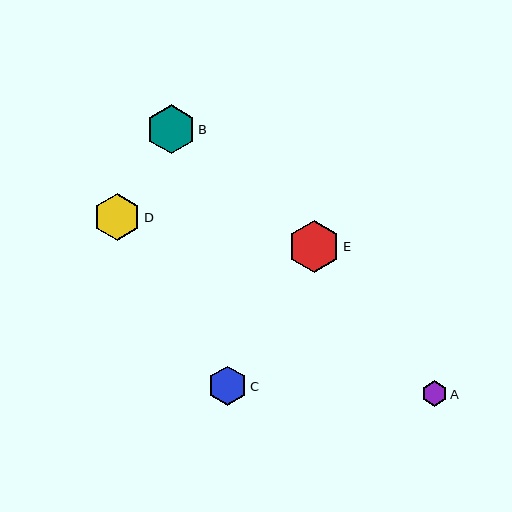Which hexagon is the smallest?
Hexagon A is the smallest with a size of approximately 25 pixels.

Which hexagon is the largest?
Hexagon E is the largest with a size of approximately 52 pixels.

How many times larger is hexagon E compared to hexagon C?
Hexagon E is approximately 1.3 times the size of hexagon C.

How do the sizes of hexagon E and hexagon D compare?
Hexagon E and hexagon D are approximately the same size.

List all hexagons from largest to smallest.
From largest to smallest: E, B, D, C, A.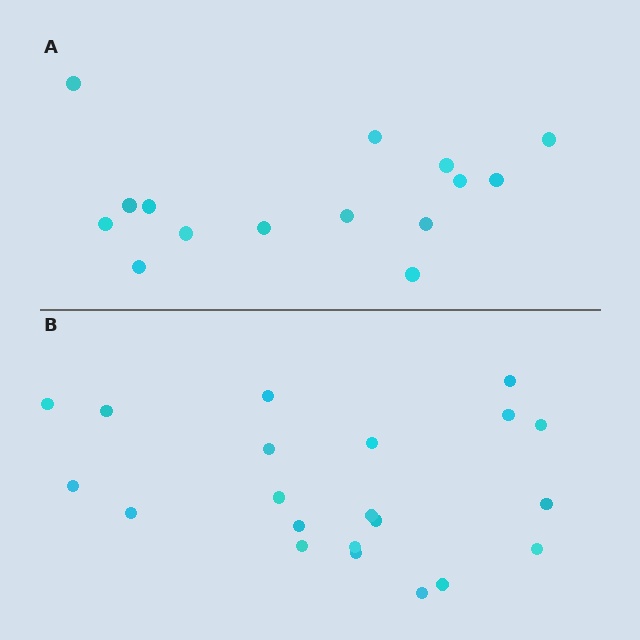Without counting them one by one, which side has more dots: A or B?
Region B (the bottom region) has more dots.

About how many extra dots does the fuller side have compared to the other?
Region B has about 6 more dots than region A.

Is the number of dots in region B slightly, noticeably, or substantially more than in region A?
Region B has noticeably more, but not dramatically so. The ratio is roughly 1.4 to 1.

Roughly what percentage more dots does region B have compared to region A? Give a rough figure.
About 40% more.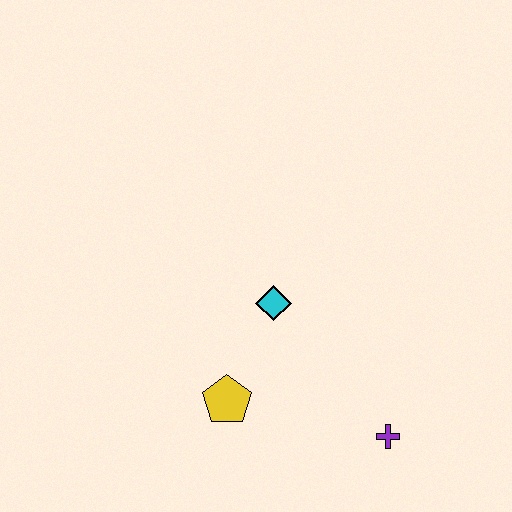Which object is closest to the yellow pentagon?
The cyan diamond is closest to the yellow pentagon.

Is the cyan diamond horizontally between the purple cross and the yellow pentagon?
Yes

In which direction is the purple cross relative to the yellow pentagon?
The purple cross is to the right of the yellow pentagon.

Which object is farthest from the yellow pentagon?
The purple cross is farthest from the yellow pentagon.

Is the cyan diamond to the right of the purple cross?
No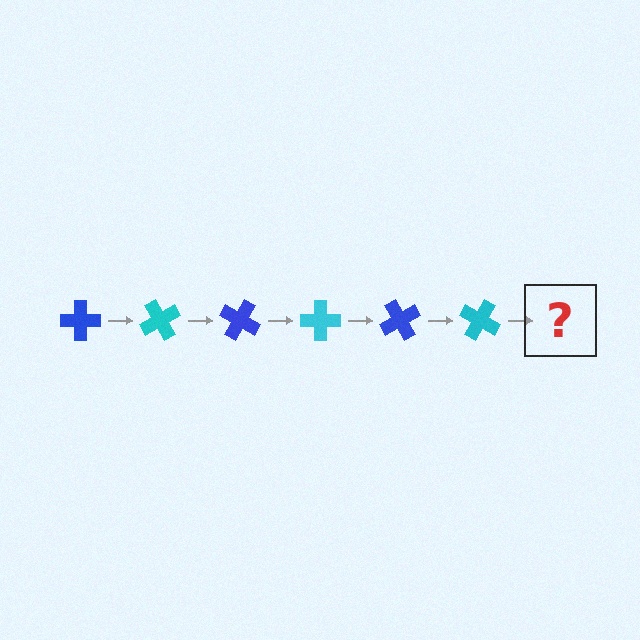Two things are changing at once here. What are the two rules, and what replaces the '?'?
The two rules are that it rotates 60 degrees each step and the color cycles through blue and cyan. The '?' should be a blue cross, rotated 360 degrees from the start.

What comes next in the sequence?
The next element should be a blue cross, rotated 360 degrees from the start.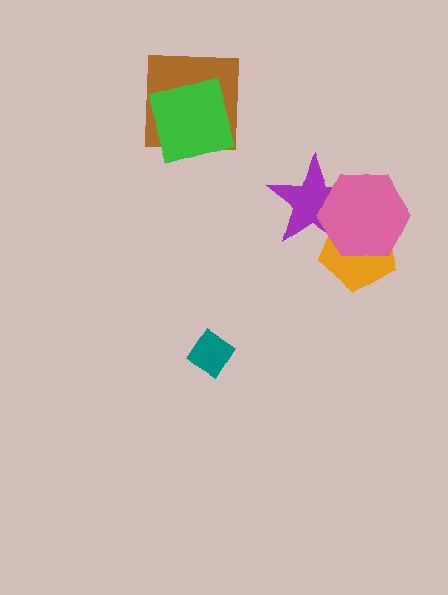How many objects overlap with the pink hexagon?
2 objects overlap with the pink hexagon.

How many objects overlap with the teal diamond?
0 objects overlap with the teal diamond.